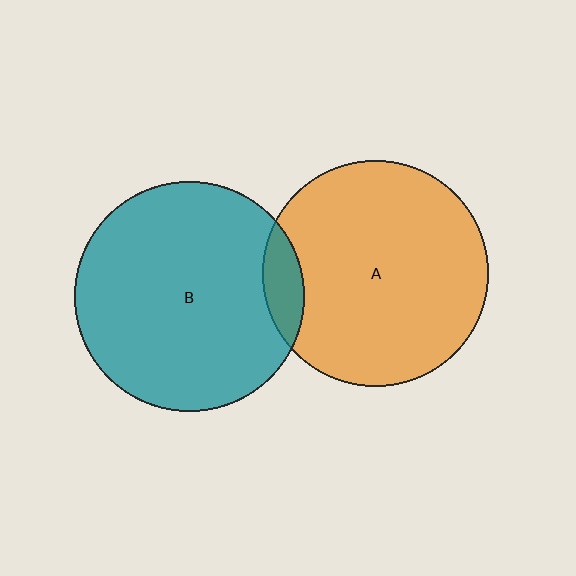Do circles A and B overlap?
Yes.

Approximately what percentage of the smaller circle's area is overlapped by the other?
Approximately 10%.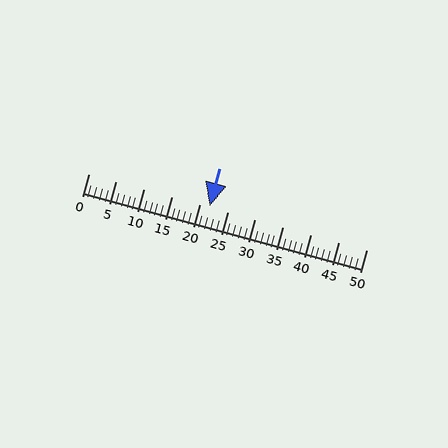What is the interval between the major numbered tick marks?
The major tick marks are spaced 5 units apart.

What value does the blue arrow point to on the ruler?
The blue arrow points to approximately 22.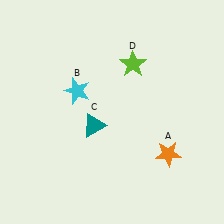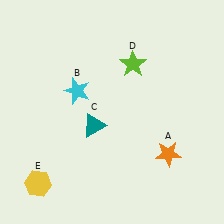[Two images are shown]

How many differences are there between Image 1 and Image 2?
There is 1 difference between the two images.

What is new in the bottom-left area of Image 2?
A yellow hexagon (E) was added in the bottom-left area of Image 2.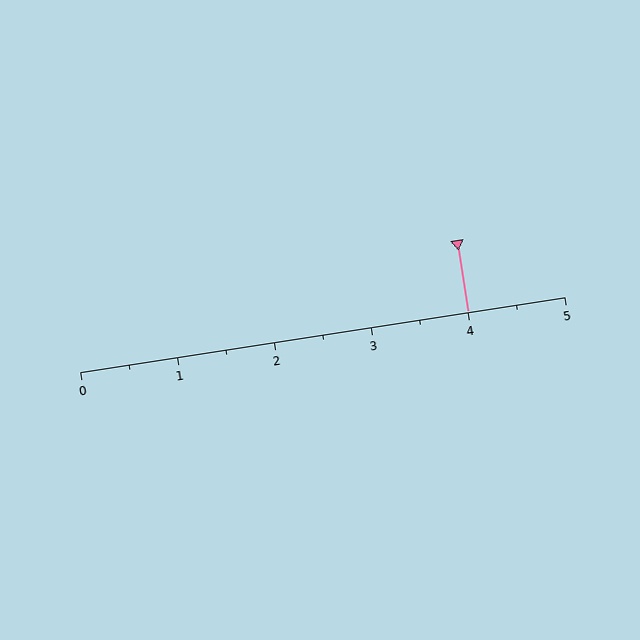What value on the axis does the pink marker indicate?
The marker indicates approximately 4.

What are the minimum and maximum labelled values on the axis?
The axis runs from 0 to 5.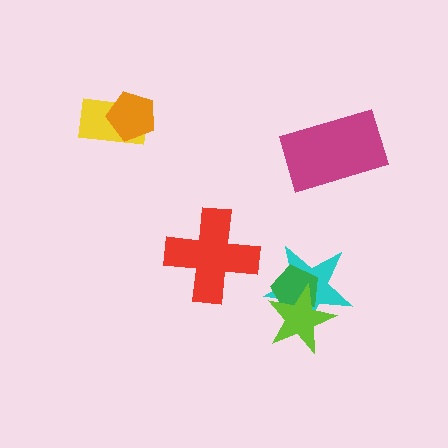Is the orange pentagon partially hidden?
No, no other shape covers it.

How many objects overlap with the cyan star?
2 objects overlap with the cyan star.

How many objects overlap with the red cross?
0 objects overlap with the red cross.